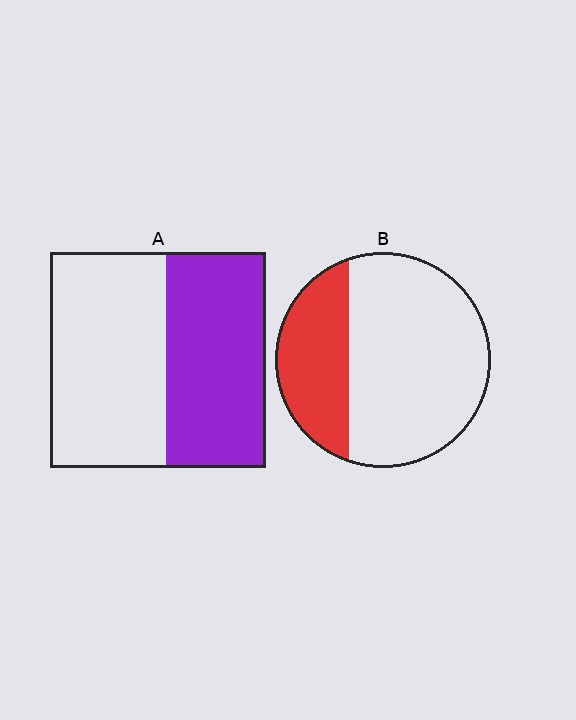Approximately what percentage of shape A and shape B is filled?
A is approximately 45% and B is approximately 30%.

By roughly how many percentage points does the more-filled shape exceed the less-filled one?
By roughly 15 percentage points (A over B).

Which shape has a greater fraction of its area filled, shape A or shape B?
Shape A.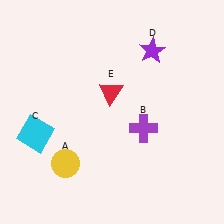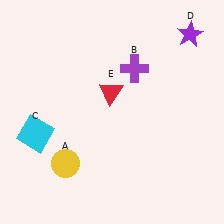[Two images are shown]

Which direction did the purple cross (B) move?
The purple cross (B) moved up.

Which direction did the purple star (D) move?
The purple star (D) moved right.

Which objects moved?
The objects that moved are: the purple cross (B), the purple star (D).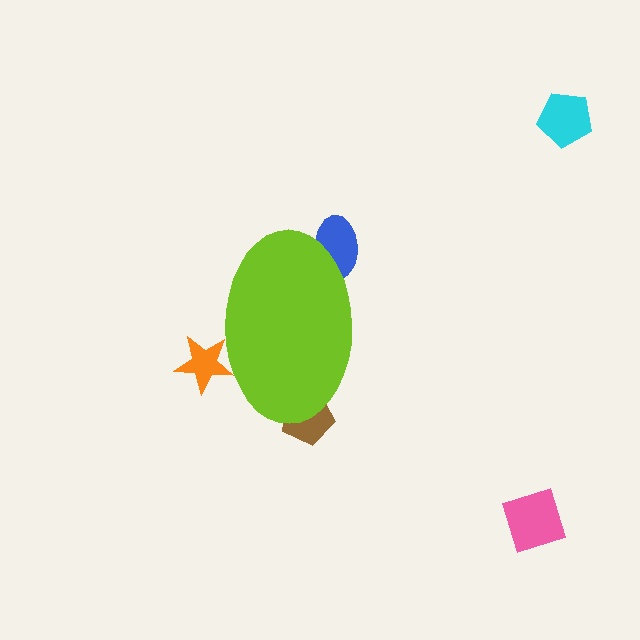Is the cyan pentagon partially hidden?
No, the cyan pentagon is fully visible.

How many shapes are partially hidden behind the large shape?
3 shapes are partially hidden.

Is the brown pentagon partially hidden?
Yes, the brown pentagon is partially hidden behind the lime ellipse.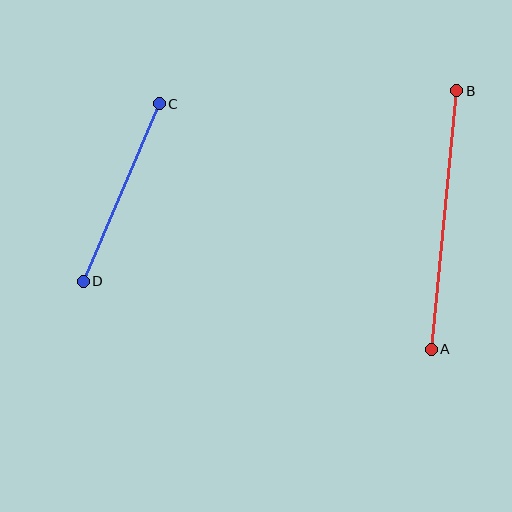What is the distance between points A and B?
The distance is approximately 260 pixels.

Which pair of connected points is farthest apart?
Points A and B are farthest apart.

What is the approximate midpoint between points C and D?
The midpoint is at approximately (121, 193) pixels.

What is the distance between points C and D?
The distance is approximately 193 pixels.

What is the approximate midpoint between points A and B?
The midpoint is at approximately (444, 220) pixels.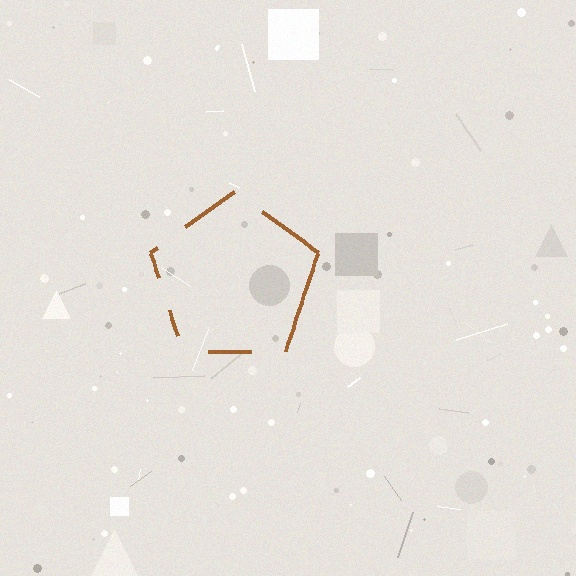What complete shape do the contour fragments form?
The contour fragments form a pentagon.